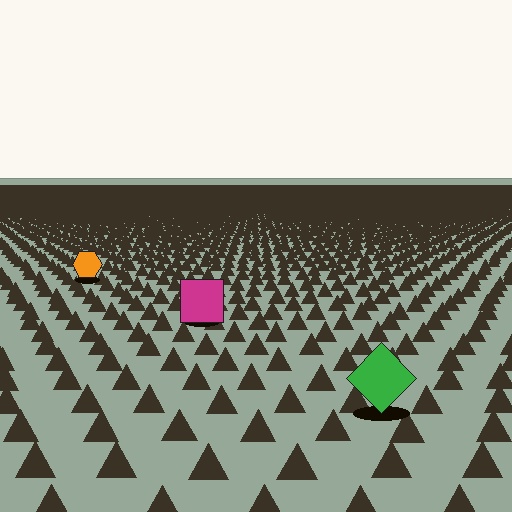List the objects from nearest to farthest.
From nearest to farthest: the green diamond, the magenta square, the orange hexagon.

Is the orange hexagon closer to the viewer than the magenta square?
No. The magenta square is closer — you can tell from the texture gradient: the ground texture is coarser near it.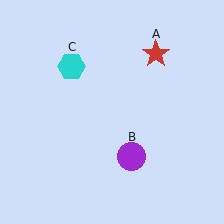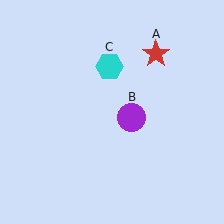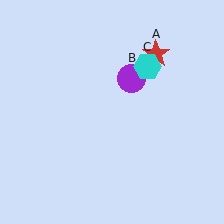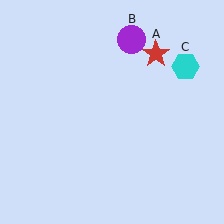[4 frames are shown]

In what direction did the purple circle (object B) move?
The purple circle (object B) moved up.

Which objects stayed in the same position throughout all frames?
Red star (object A) remained stationary.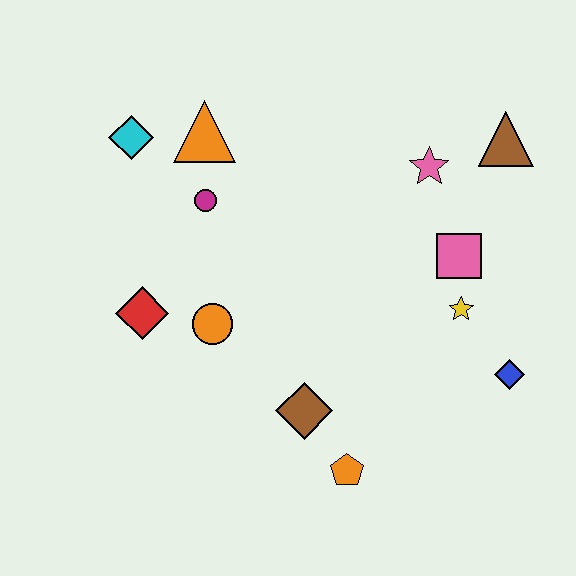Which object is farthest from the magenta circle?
The blue diamond is farthest from the magenta circle.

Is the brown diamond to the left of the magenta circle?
No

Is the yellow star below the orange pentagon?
No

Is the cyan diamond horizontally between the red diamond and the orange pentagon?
No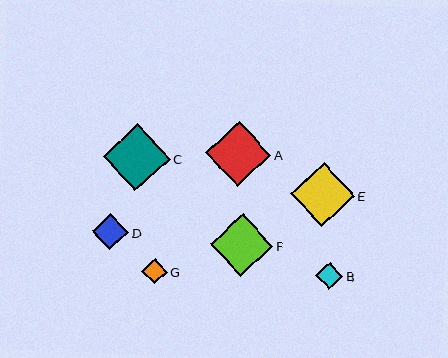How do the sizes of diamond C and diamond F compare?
Diamond C and diamond F are approximately the same size.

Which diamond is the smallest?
Diamond G is the smallest with a size of approximately 25 pixels.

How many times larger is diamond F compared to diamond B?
Diamond F is approximately 2.3 times the size of diamond B.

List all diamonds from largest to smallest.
From largest to smallest: C, A, E, F, D, B, G.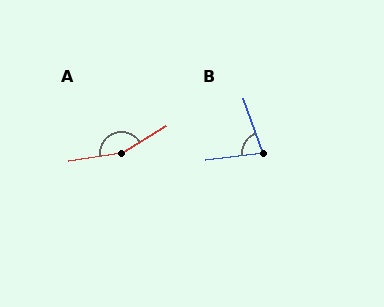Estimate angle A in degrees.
Approximately 157 degrees.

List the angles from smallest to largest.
B (78°), A (157°).